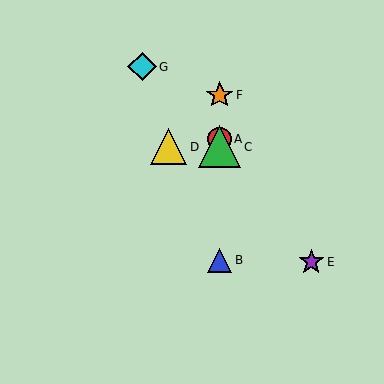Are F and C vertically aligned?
Yes, both are at x≈220.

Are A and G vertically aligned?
No, A is at x≈220 and G is at x≈142.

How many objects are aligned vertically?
4 objects (A, B, C, F) are aligned vertically.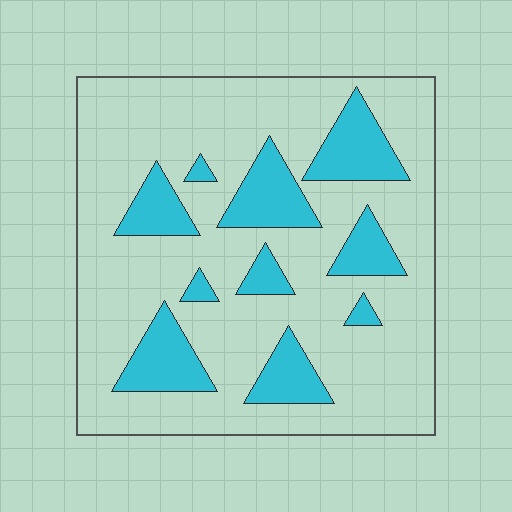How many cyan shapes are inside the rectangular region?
10.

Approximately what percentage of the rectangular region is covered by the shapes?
Approximately 20%.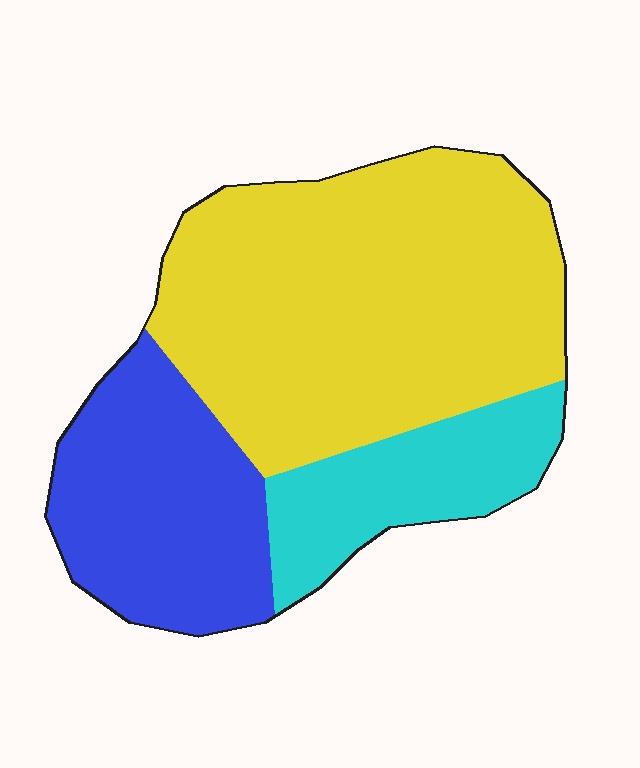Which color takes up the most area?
Yellow, at roughly 55%.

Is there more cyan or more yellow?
Yellow.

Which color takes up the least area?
Cyan, at roughly 20%.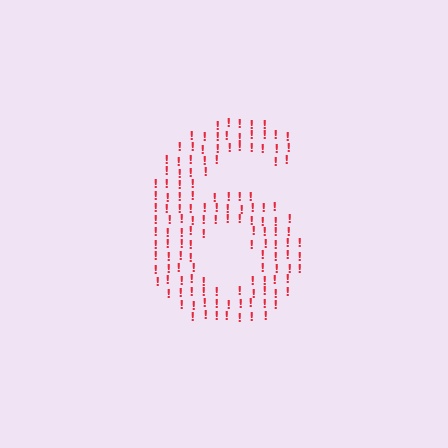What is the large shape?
The large shape is the digit 6.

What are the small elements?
The small elements are exclamation marks.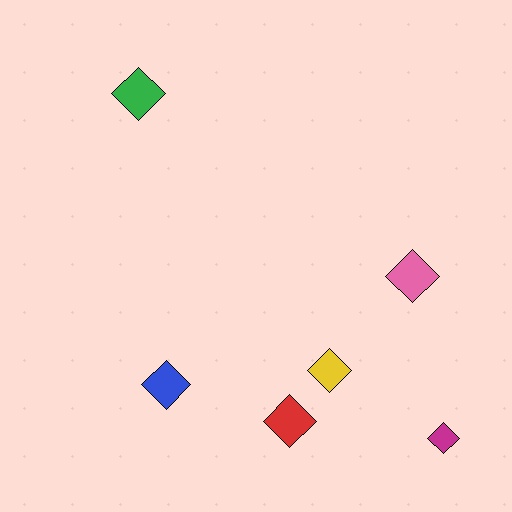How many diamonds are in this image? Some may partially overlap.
There are 6 diamonds.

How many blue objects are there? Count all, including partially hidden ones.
There is 1 blue object.